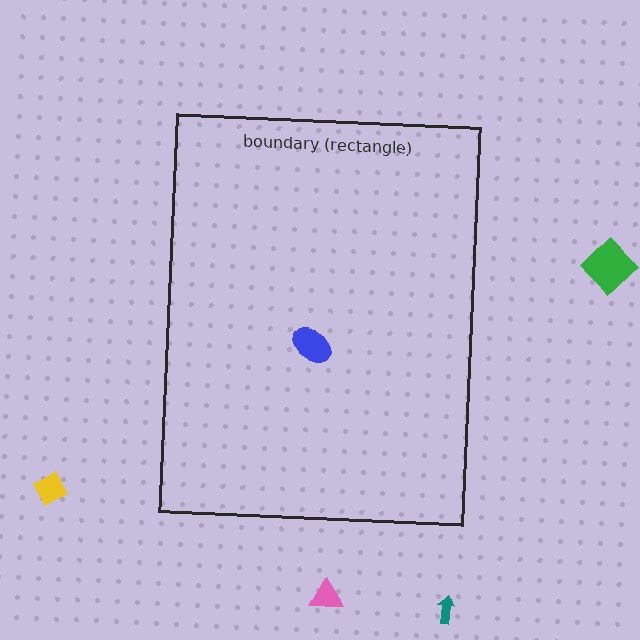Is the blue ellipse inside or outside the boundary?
Inside.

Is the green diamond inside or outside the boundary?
Outside.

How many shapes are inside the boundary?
1 inside, 4 outside.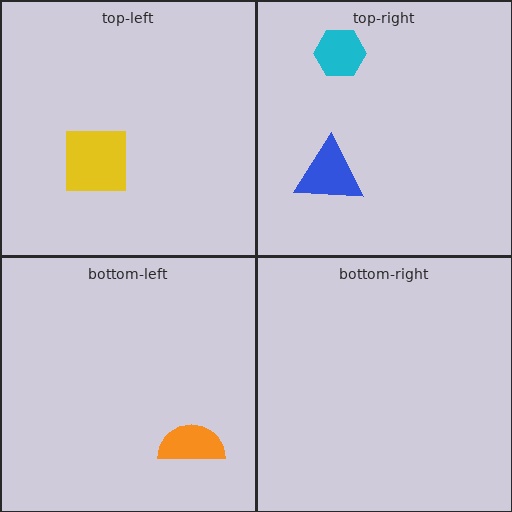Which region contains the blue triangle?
The top-right region.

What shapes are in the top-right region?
The cyan hexagon, the blue triangle.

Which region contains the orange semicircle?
The bottom-left region.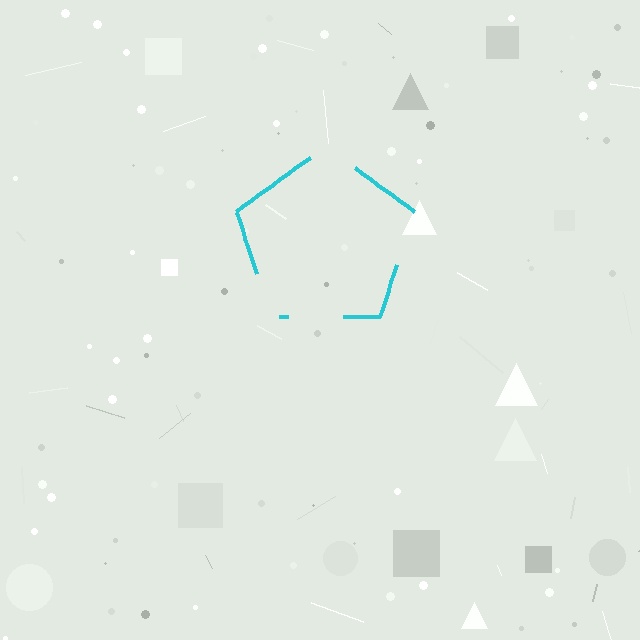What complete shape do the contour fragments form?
The contour fragments form a pentagon.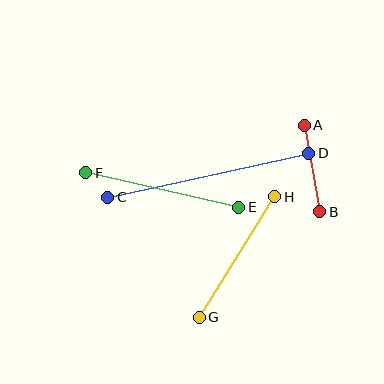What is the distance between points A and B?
The distance is approximately 88 pixels.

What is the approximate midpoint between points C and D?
The midpoint is at approximately (208, 175) pixels.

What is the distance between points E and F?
The distance is approximately 157 pixels.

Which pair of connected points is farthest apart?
Points C and D are farthest apart.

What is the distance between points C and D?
The distance is approximately 206 pixels.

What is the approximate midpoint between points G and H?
The midpoint is at approximately (237, 257) pixels.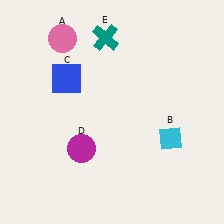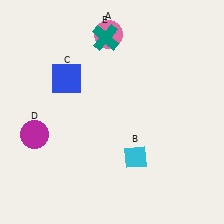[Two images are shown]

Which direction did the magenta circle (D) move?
The magenta circle (D) moved left.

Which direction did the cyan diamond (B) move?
The cyan diamond (B) moved left.